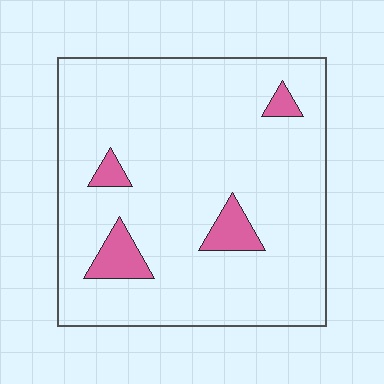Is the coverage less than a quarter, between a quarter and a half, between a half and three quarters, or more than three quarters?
Less than a quarter.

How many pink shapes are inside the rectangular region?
4.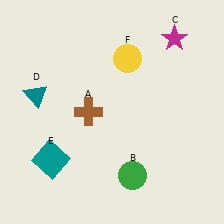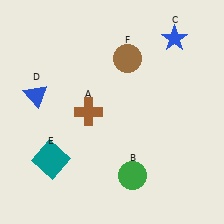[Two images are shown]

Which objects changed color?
C changed from magenta to blue. D changed from teal to blue. F changed from yellow to brown.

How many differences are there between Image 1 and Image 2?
There are 3 differences between the two images.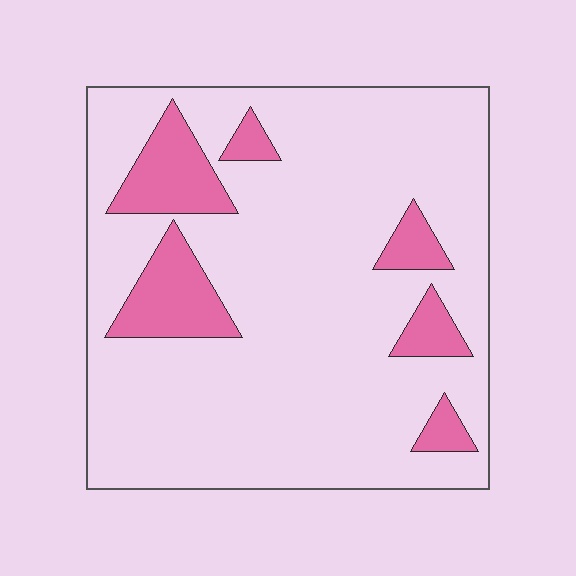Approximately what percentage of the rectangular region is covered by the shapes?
Approximately 15%.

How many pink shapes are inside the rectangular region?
6.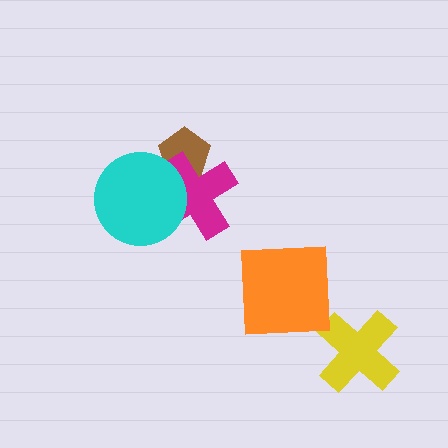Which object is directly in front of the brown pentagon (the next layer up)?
The magenta cross is directly in front of the brown pentagon.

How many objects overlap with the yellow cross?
0 objects overlap with the yellow cross.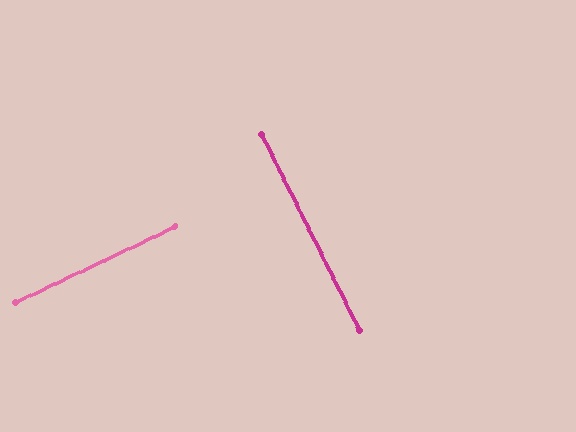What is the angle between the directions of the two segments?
Approximately 89 degrees.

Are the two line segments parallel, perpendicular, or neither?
Perpendicular — they meet at approximately 89°.